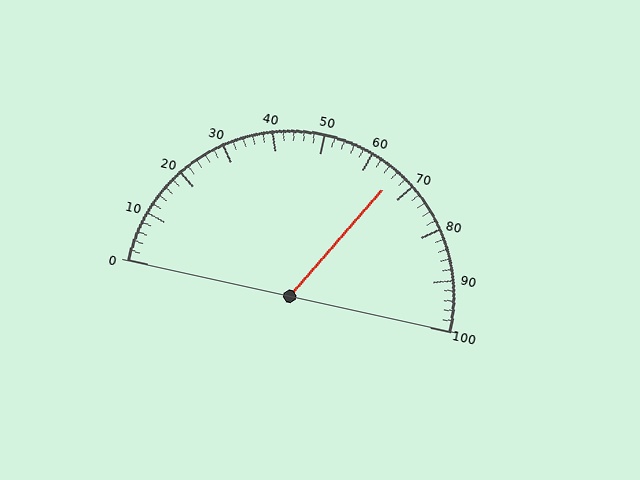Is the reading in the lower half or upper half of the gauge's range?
The reading is in the upper half of the range (0 to 100).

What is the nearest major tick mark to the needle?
The nearest major tick mark is 70.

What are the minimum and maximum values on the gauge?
The gauge ranges from 0 to 100.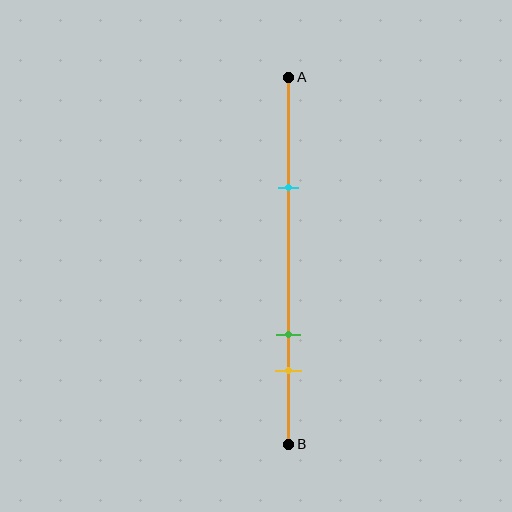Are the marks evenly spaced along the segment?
No, the marks are not evenly spaced.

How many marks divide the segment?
There are 3 marks dividing the segment.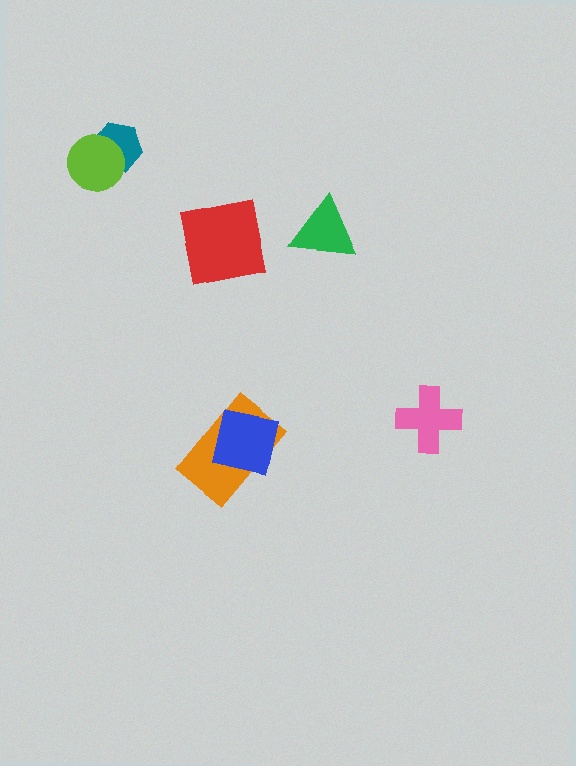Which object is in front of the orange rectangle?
The blue square is in front of the orange rectangle.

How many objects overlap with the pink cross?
0 objects overlap with the pink cross.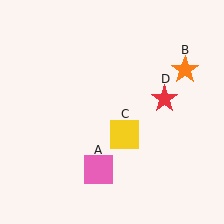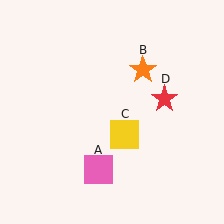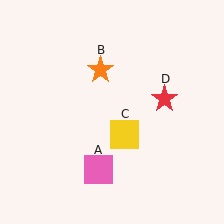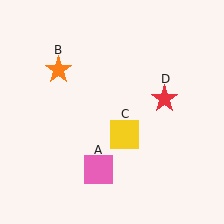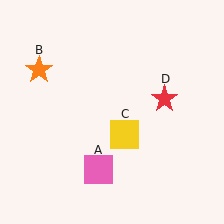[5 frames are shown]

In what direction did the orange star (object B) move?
The orange star (object B) moved left.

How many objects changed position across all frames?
1 object changed position: orange star (object B).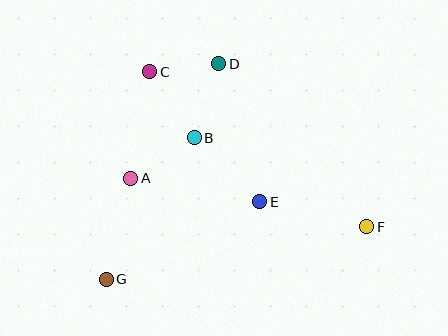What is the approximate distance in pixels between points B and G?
The distance between B and G is approximately 167 pixels.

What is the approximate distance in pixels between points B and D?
The distance between B and D is approximately 78 pixels.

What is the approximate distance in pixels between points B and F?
The distance between B and F is approximately 195 pixels.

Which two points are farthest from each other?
Points C and F are farthest from each other.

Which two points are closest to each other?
Points C and D are closest to each other.